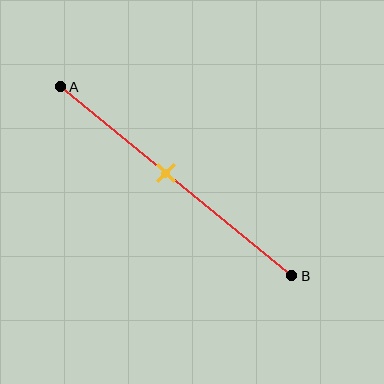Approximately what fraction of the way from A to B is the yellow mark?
The yellow mark is approximately 45% of the way from A to B.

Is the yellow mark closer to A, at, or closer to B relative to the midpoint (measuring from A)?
The yellow mark is closer to point A than the midpoint of segment AB.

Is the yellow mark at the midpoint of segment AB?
No, the mark is at about 45% from A, not at the 50% midpoint.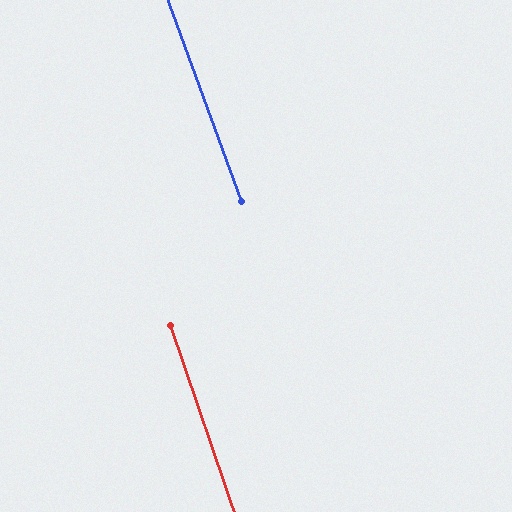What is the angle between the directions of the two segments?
Approximately 1 degree.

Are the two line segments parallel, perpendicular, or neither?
Parallel — their directions differ by only 1.2°.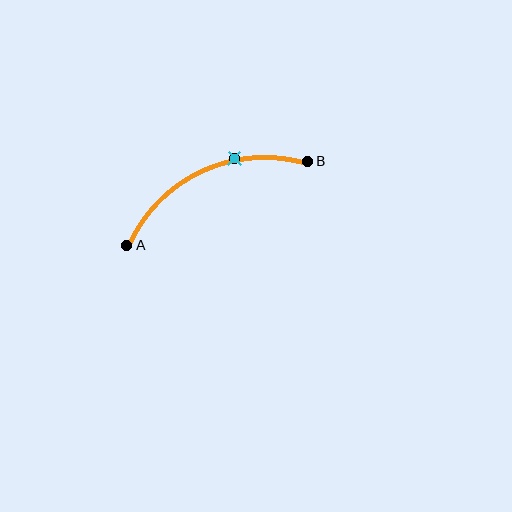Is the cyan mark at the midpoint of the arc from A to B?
No. The cyan mark lies on the arc but is closer to endpoint B. The arc midpoint would be at the point on the curve equidistant along the arc from both A and B.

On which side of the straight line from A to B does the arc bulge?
The arc bulges above the straight line connecting A and B.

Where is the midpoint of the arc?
The arc midpoint is the point on the curve farthest from the straight line joining A and B. It sits above that line.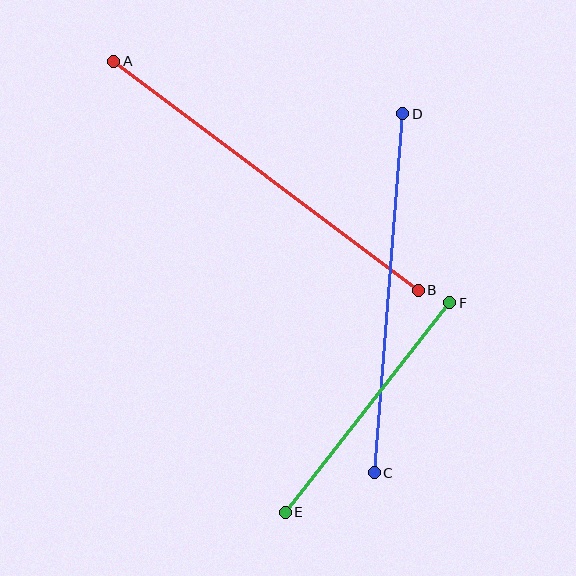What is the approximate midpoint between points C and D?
The midpoint is at approximately (388, 293) pixels.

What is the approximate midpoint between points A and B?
The midpoint is at approximately (266, 176) pixels.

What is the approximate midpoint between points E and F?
The midpoint is at approximately (368, 408) pixels.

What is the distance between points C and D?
The distance is approximately 360 pixels.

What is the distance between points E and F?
The distance is approximately 267 pixels.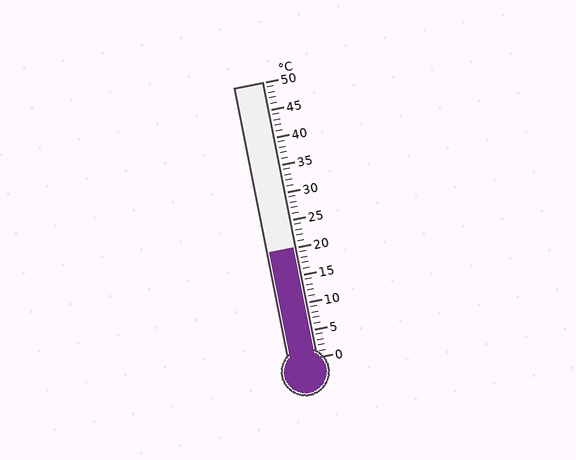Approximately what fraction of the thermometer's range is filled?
The thermometer is filled to approximately 40% of its range.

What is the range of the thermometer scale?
The thermometer scale ranges from 0°C to 50°C.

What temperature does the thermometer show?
The thermometer shows approximately 20°C.